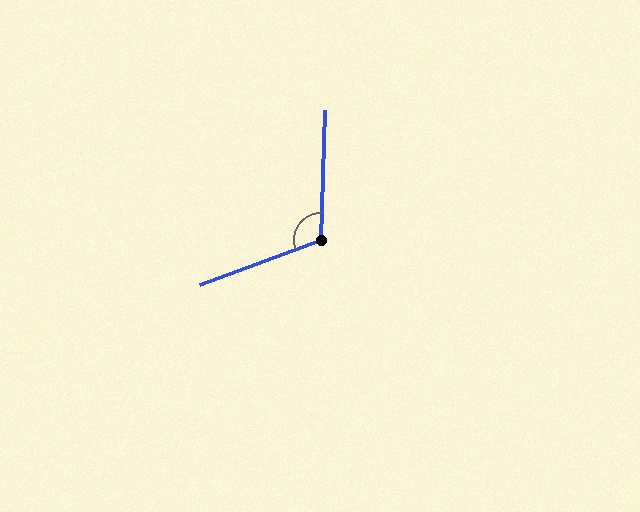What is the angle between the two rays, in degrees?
Approximately 112 degrees.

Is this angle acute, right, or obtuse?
It is obtuse.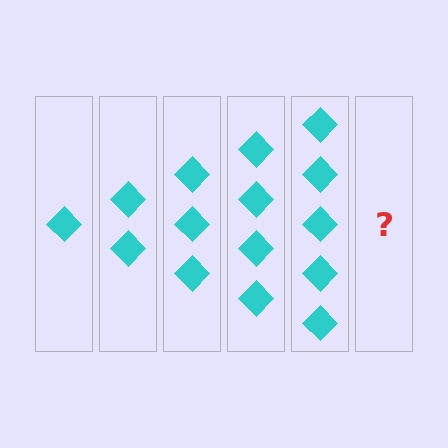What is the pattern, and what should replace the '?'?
The pattern is that each step adds one more diamond. The '?' should be 6 diamonds.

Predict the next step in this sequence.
The next step is 6 diamonds.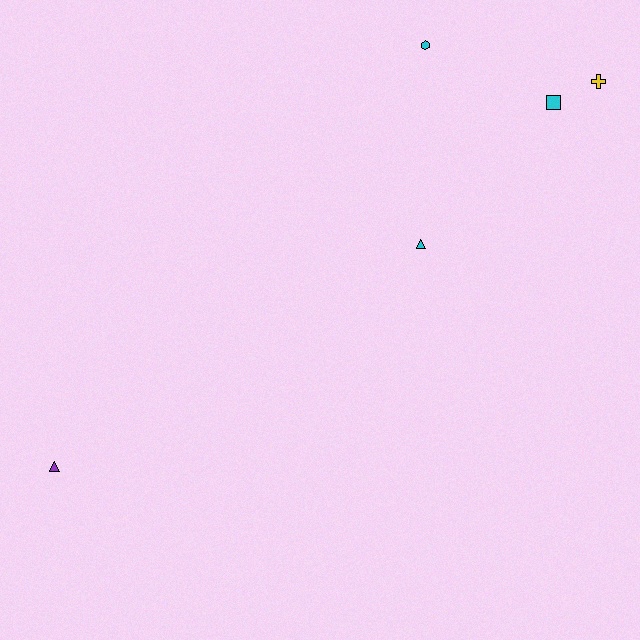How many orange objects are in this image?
There are no orange objects.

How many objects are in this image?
There are 5 objects.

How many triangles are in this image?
There are 2 triangles.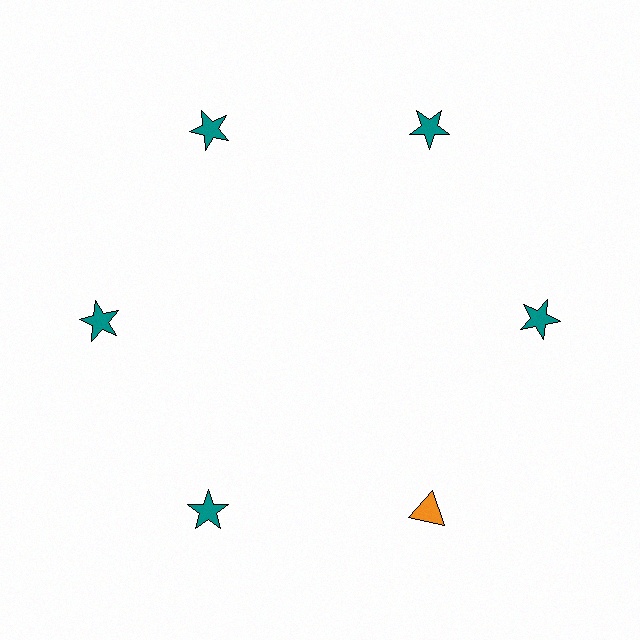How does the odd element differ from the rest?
It differs in both color (orange instead of teal) and shape (triangle instead of star).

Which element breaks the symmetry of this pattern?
The orange triangle at roughly the 5 o'clock position breaks the symmetry. All other shapes are teal stars.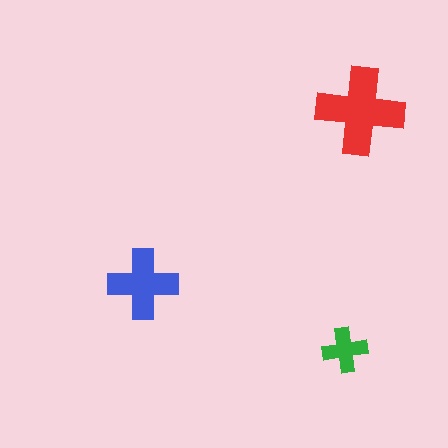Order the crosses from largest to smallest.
the red one, the blue one, the green one.